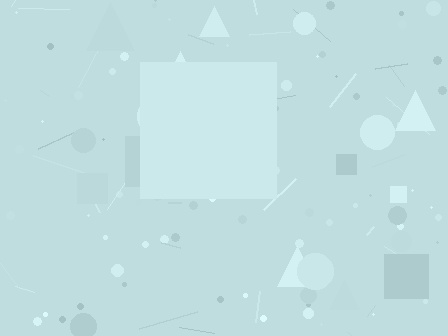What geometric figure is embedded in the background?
A square is embedded in the background.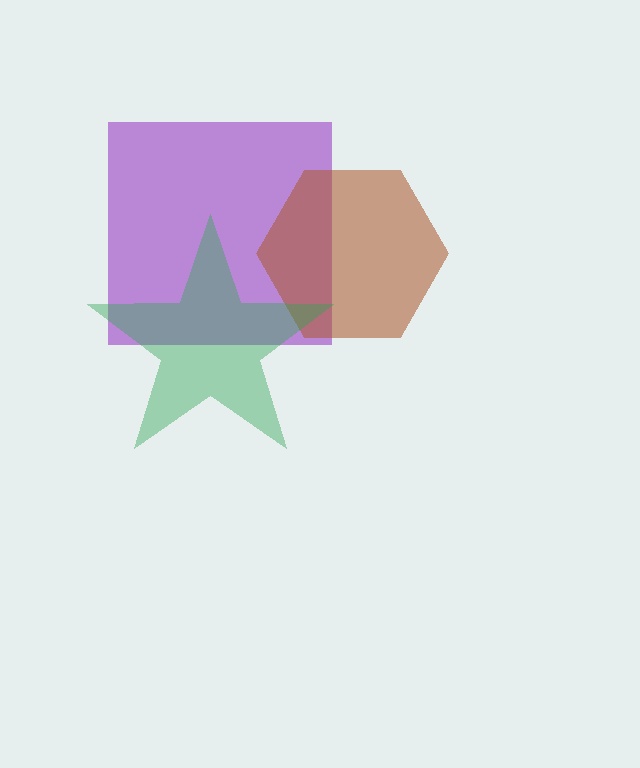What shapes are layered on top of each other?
The layered shapes are: a purple square, a brown hexagon, a green star.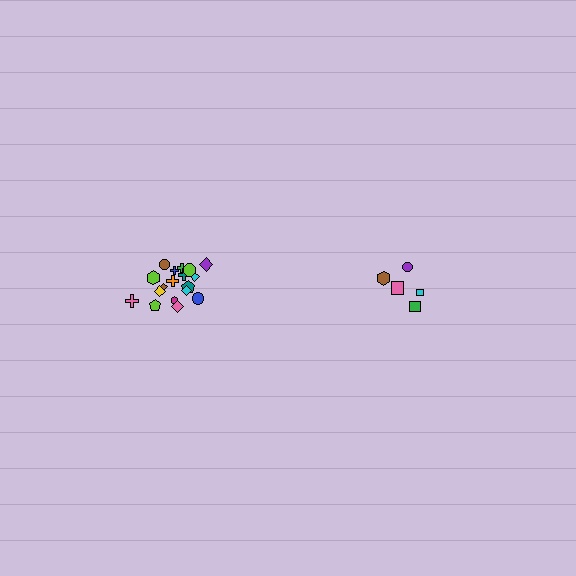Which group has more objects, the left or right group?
The left group.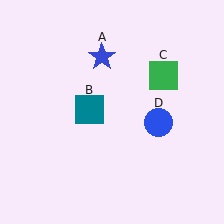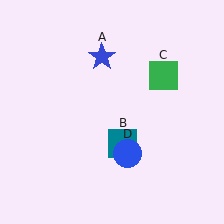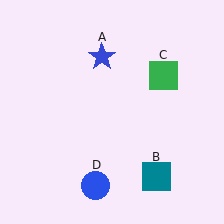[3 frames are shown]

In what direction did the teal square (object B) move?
The teal square (object B) moved down and to the right.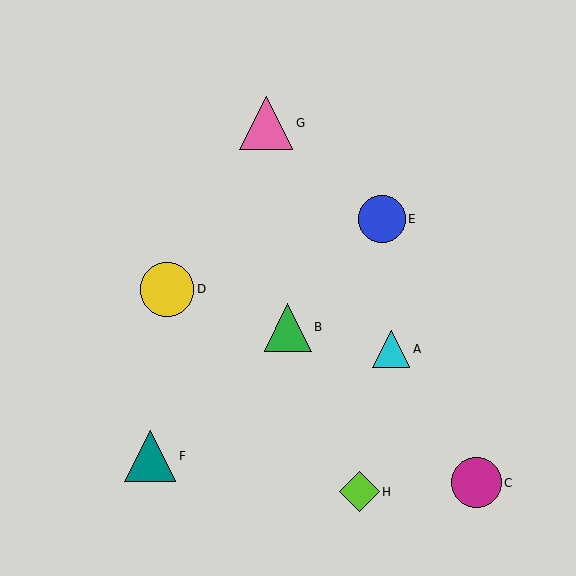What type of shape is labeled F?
Shape F is a teal triangle.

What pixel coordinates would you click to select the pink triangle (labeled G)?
Click at (266, 123) to select the pink triangle G.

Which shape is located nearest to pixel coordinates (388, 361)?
The cyan triangle (labeled A) at (391, 349) is nearest to that location.